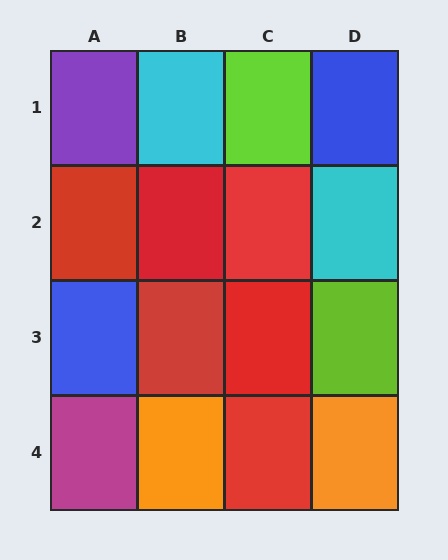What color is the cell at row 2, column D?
Cyan.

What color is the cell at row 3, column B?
Red.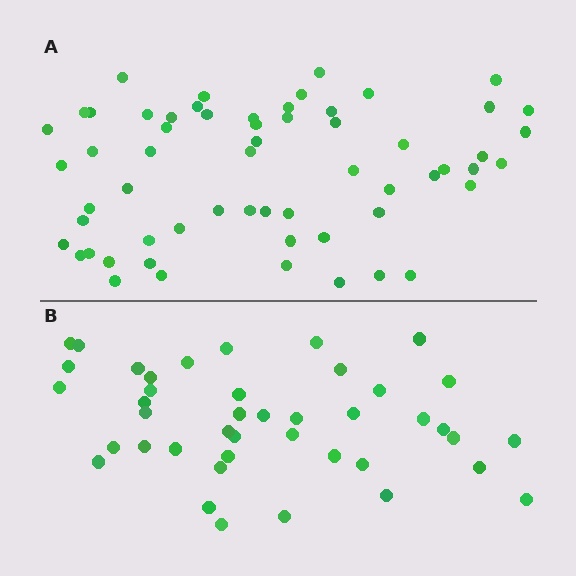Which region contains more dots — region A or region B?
Region A (the top region) has more dots.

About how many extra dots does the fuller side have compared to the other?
Region A has approximately 20 more dots than region B.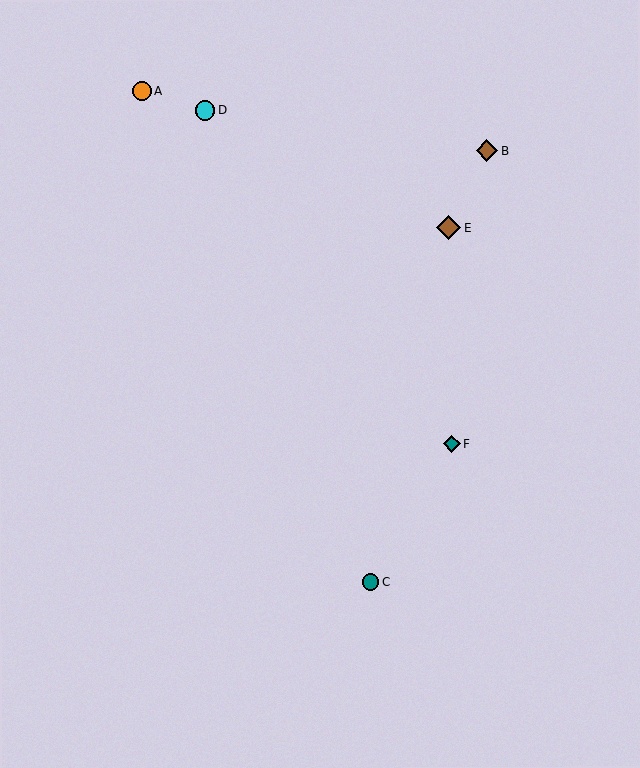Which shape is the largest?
The brown diamond (labeled E) is the largest.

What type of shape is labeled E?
Shape E is a brown diamond.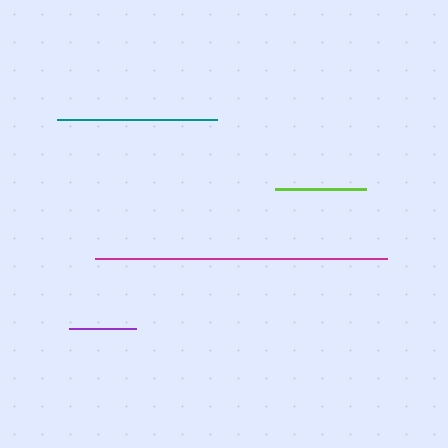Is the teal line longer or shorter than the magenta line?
The magenta line is longer than the teal line.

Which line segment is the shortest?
The purple line is the shortest at approximately 67 pixels.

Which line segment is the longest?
The magenta line is the longest at approximately 291 pixels.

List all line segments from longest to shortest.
From longest to shortest: magenta, teal, lime, purple.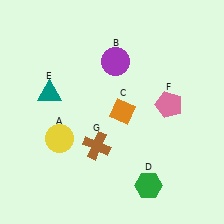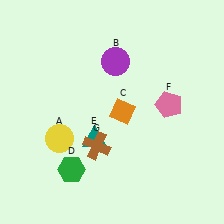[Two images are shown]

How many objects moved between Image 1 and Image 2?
2 objects moved between the two images.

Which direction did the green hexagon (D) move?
The green hexagon (D) moved left.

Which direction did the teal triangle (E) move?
The teal triangle (E) moved down.